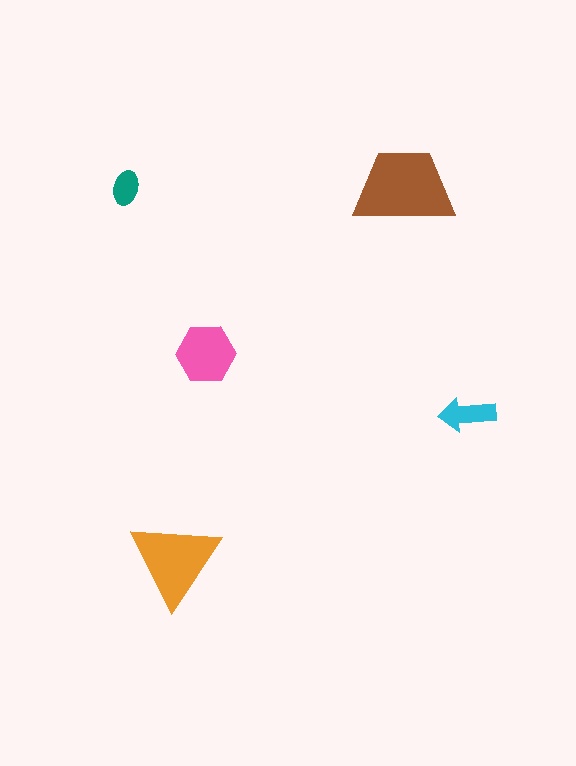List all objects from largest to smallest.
The brown trapezoid, the orange triangle, the pink hexagon, the cyan arrow, the teal ellipse.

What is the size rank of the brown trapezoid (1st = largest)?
1st.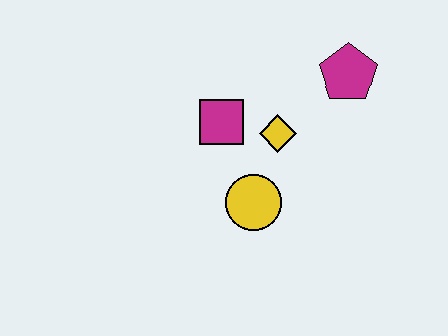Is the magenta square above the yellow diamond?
Yes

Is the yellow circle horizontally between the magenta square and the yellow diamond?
Yes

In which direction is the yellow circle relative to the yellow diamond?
The yellow circle is below the yellow diamond.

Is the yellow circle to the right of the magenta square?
Yes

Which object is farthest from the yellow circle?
The magenta pentagon is farthest from the yellow circle.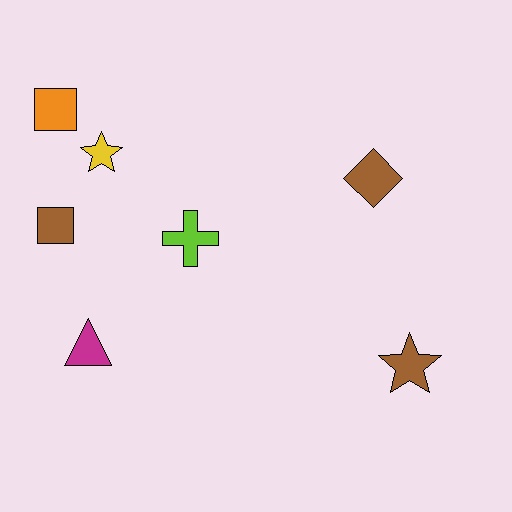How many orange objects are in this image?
There is 1 orange object.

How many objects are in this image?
There are 7 objects.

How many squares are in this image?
There are 2 squares.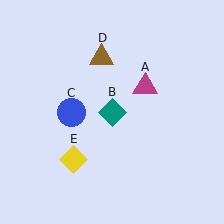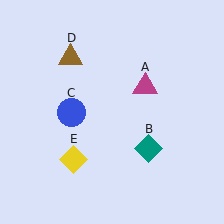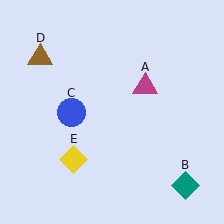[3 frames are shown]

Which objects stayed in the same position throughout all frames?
Magenta triangle (object A) and blue circle (object C) and yellow diamond (object E) remained stationary.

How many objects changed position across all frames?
2 objects changed position: teal diamond (object B), brown triangle (object D).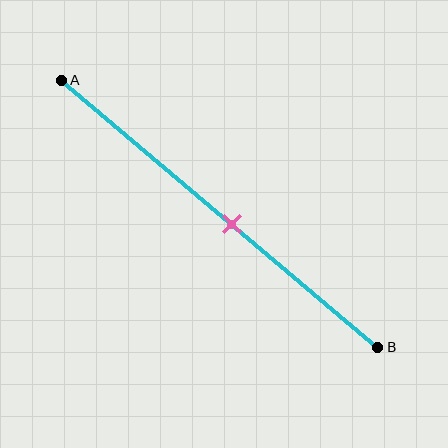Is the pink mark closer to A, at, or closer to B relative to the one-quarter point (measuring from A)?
The pink mark is closer to point B than the one-quarter point of segment AB.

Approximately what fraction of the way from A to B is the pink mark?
The pink mark is approximately 55% of the way from A to B.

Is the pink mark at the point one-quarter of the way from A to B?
No, the mark is at about 55% from A, not at the 25% one-quarter point.